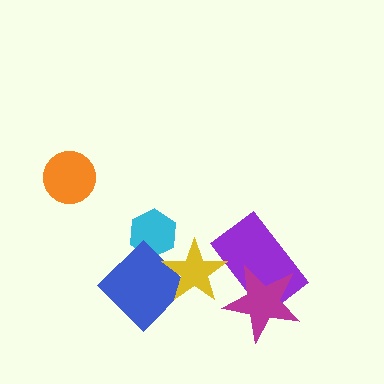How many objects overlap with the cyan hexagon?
1 object overlaps with the cyan hexagon.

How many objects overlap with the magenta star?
1 object overlaps with the magenta star.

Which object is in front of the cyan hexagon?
The blue diamond is in front of the cyan hexagon.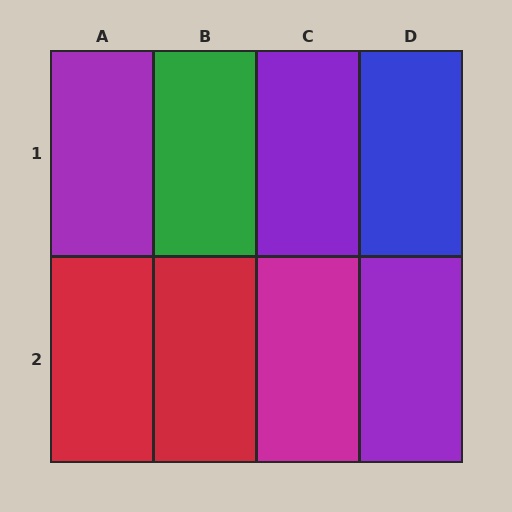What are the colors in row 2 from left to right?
Red, red, magenta, purple.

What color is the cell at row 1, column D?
Blue.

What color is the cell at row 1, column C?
Purple.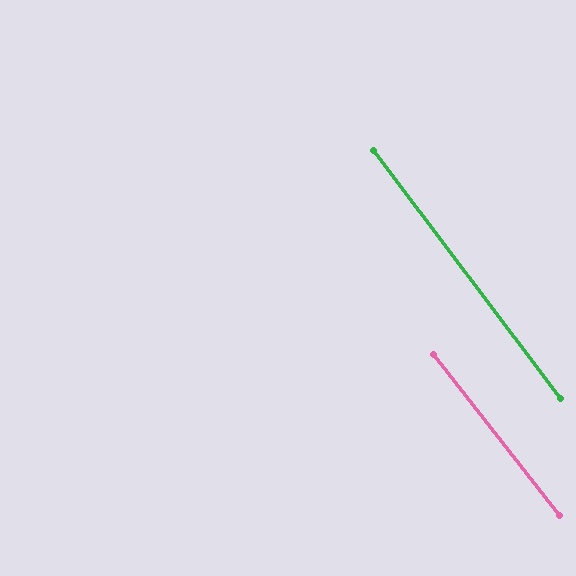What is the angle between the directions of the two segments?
Approximately 1 degree.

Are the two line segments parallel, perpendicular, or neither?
Parallel — their directions differ by only 1.0°.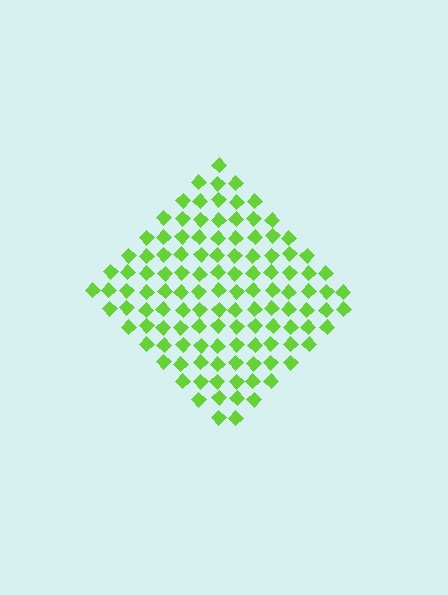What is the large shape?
The large shape is a diamond.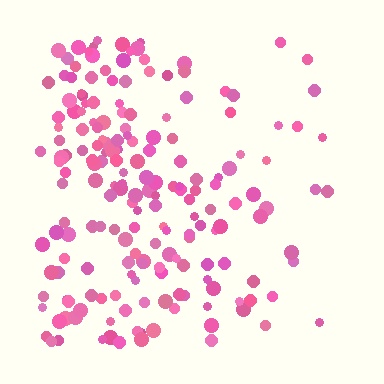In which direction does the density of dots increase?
From right to left, with the left side densest.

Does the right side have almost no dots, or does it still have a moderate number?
Still a moderate number, just noticeably fewer than the left.